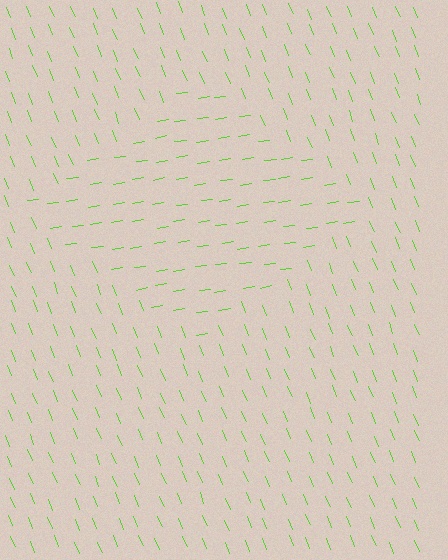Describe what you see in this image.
The image is filled with small lime line segments. A diamond region in the image has lines oriented differently from the surrounding lines, creating a visible texture boundary.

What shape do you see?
I see a diamond.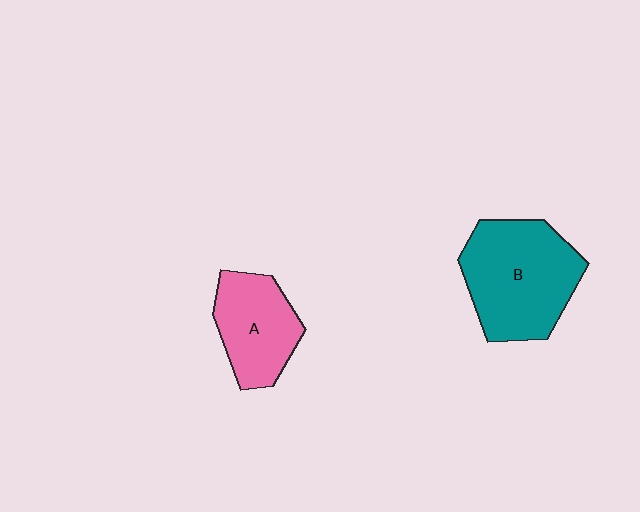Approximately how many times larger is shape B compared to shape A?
Approximately 1.5 times.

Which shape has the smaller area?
Shape A (pink).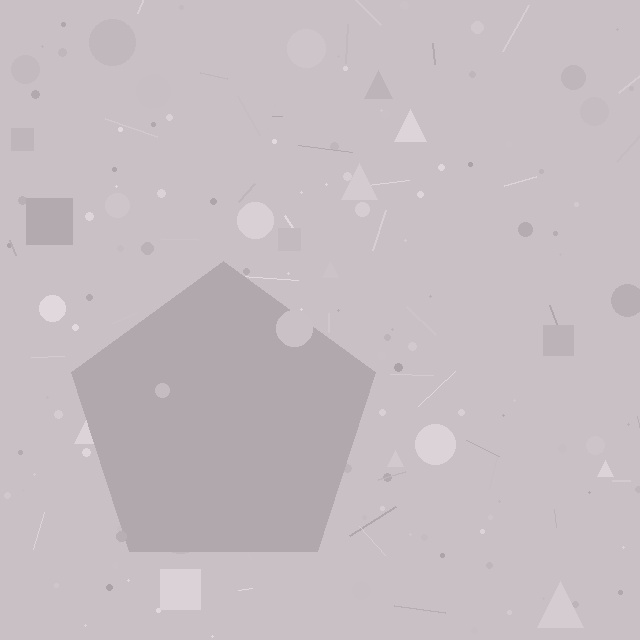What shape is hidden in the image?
A pentagon is hidden in the image.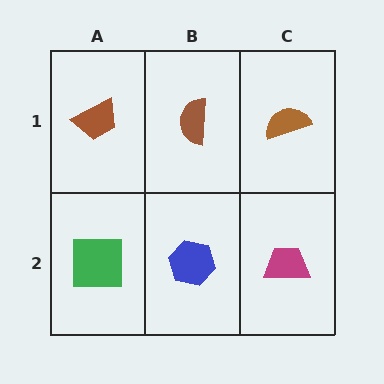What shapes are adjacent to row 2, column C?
A brown semicircle (row 1, column C), a blue hexagon (row 2, column B).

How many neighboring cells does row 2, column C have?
2.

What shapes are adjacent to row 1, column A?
A green square (row 2, column A), a brown semicircle (row 1, column B).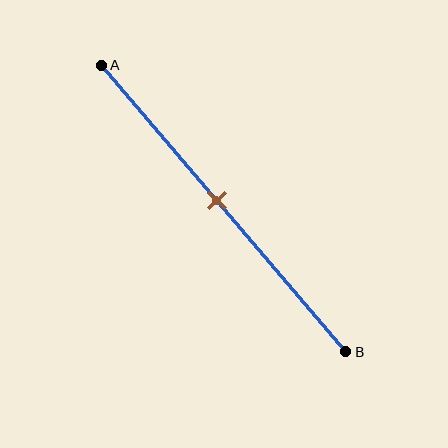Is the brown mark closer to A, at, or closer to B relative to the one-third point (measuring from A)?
The brown mark is closer to point B than the one-third point of segment AB.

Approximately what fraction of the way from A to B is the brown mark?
The brown mark is approximately 45% of the way from A to B.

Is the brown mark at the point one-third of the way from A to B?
No, the mark is at about 45% from A, not at the 33% one-third point.